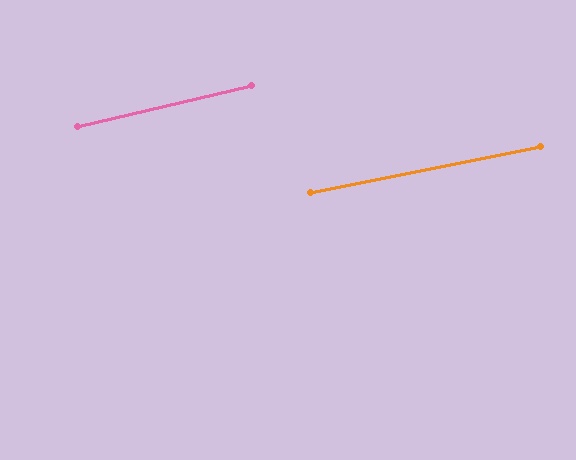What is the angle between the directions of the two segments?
Approximately 2 degrees.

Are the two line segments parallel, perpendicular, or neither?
Parallel — their directions differ by only 1.8°.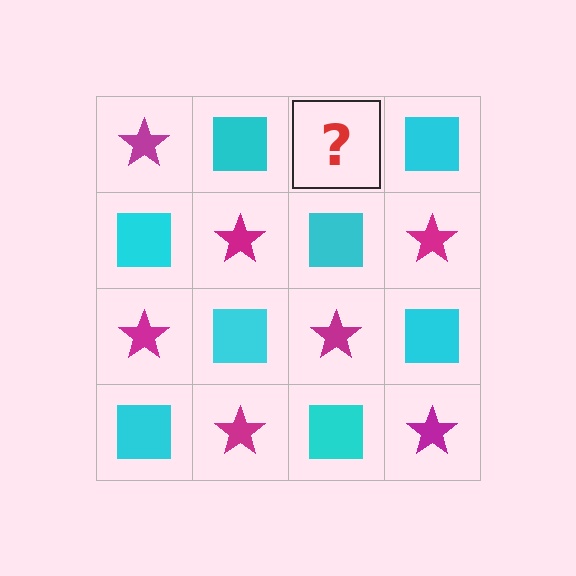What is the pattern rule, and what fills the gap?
The rule is that it alternates magenta star and cyan square in a checkerboard pattern. The gap should be filled with a magenta star.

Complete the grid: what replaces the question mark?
The question mark should be replaced with a magenta star.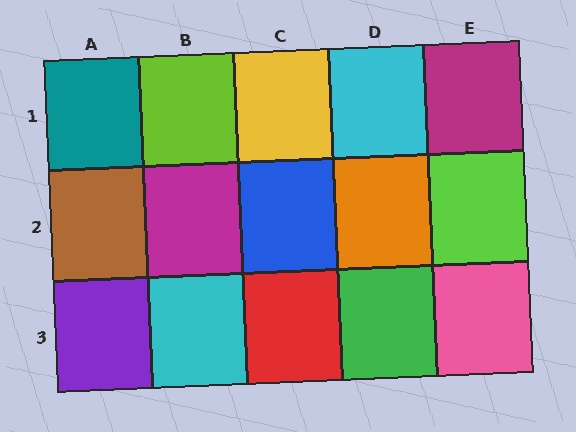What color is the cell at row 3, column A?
Purple.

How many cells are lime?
2 cells are lime.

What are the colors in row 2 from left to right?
Brown, magenta, blue, orange, lime.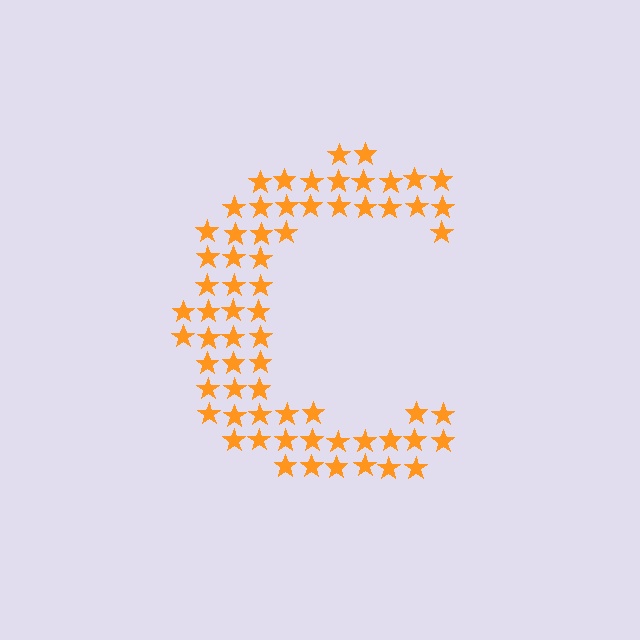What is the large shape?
The large shape is the letter C.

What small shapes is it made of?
It is made of small stars.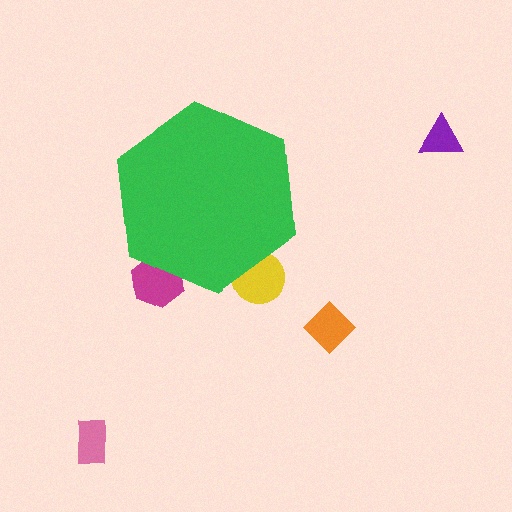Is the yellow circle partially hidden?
Yes, the yellow circle is partially hidden behind the green hexagon.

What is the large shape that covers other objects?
A green hexagon.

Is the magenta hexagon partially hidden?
Yes, the magenta hexagon is partially hidden behind the green hexagon.